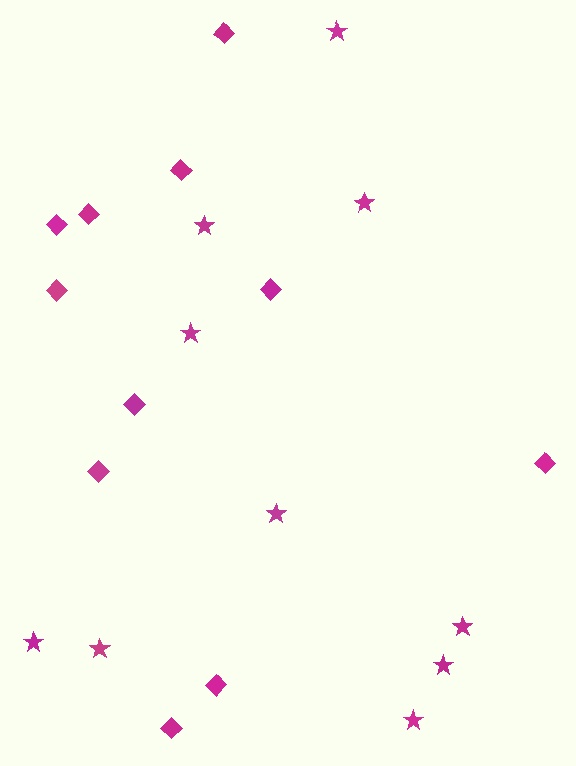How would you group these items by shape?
There are 2 groups: one group of diamonds (11) and one group of stars (10).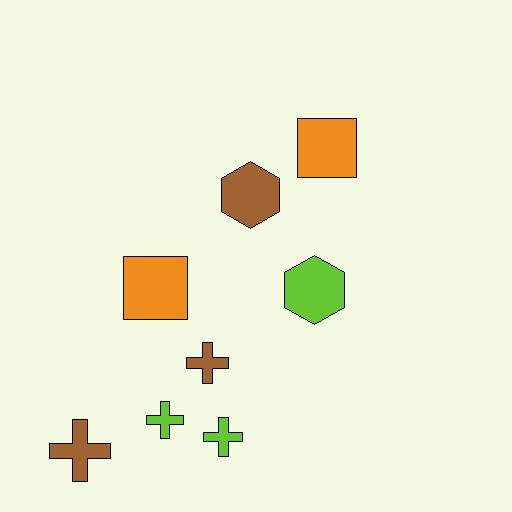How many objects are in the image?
There are 8 objects.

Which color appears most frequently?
Lime, with 3 objects.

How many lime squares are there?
There are no lime squares.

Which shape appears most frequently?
Cross, with 4 objects.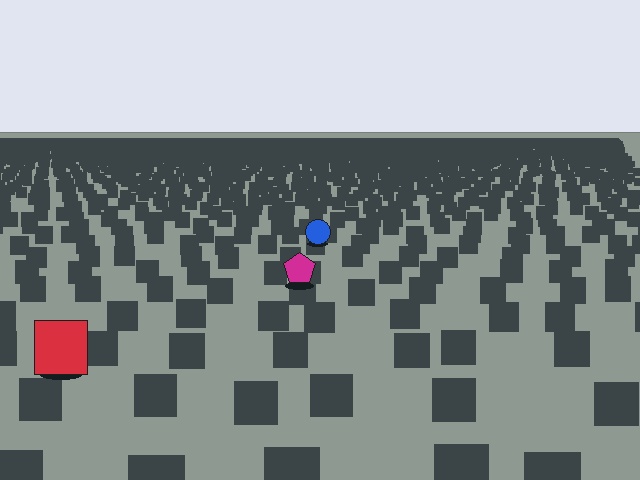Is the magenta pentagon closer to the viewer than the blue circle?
Yes. The magenta pentagon is closer — you can tell from the texture gradient: the ground texture is coarser near it.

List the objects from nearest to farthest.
From nearest to farthest: the red square, the magenta pentagon, the blue circle.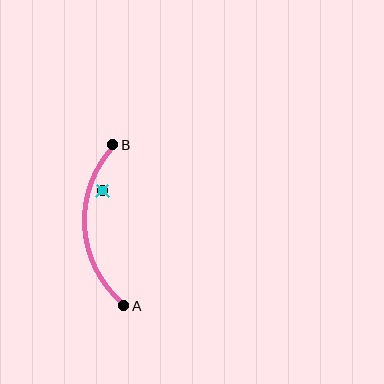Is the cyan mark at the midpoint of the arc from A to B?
No — the cyan mark does not lie on the arc at all. It sits slightly inside the curve.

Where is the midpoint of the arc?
The arc midpoint is the point on the curve farthest from the straight line joining A and B. It sits to the left of that line.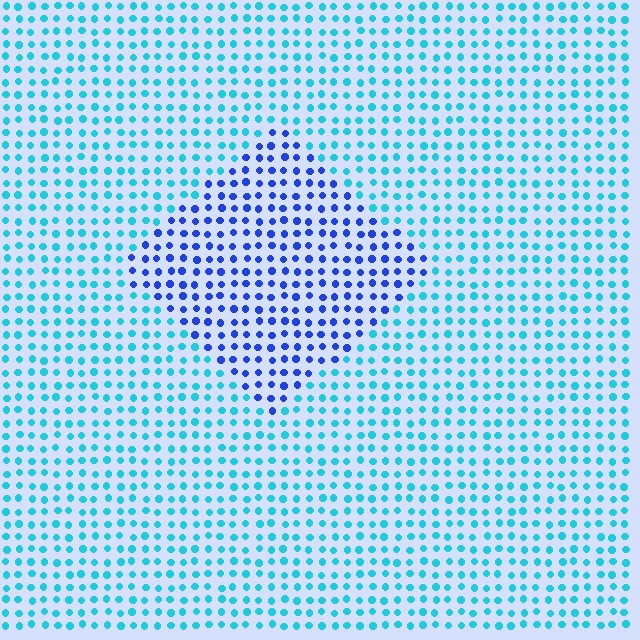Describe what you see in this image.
The image is filled with small cyan elements in a uniform arrangement. A diamond-shaped region is visible where the elements are tinted to a slightly different hue, forming a subtle color boundary.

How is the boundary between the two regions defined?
The boundary is defined purely by a slight shift in hue (about 45 degrees). Spacing, size, and orientation are identical on both sides.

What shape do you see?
I see a diamond.